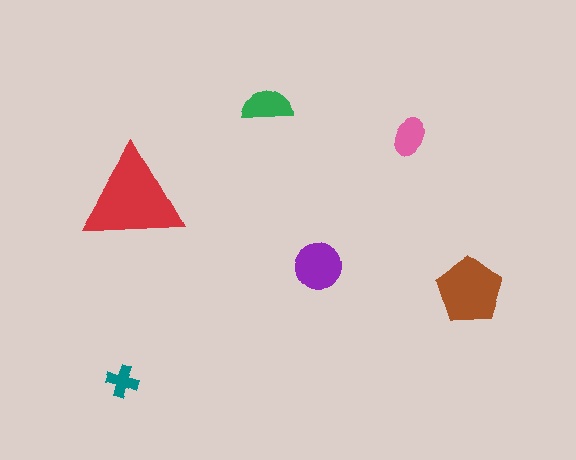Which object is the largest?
The red triangle.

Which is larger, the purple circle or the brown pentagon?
The brown pentagon.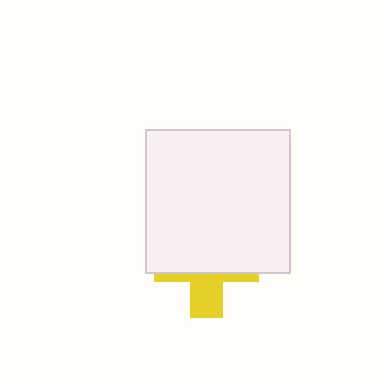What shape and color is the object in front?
The object in front is a white square.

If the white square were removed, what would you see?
You would see the complete yellow cross.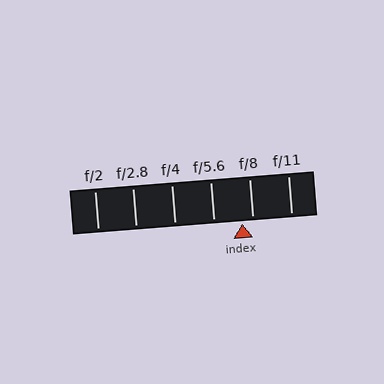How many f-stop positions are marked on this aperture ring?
There are 6 f-stop positions marked.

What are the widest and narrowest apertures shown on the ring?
The widest aperture shown is f/2 and the narrowest is f/11.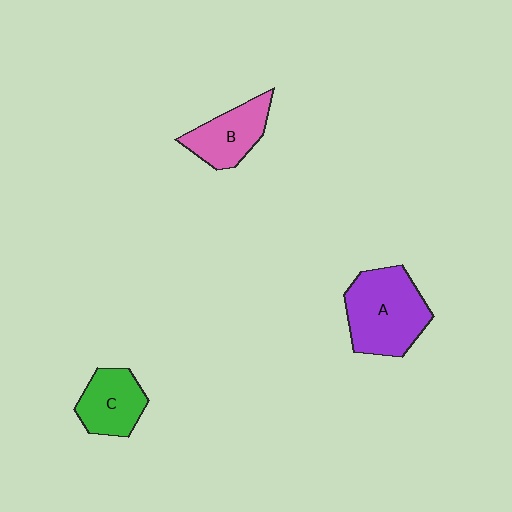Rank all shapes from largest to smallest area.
From largest to smallest: A (purple), B (pink), C (green).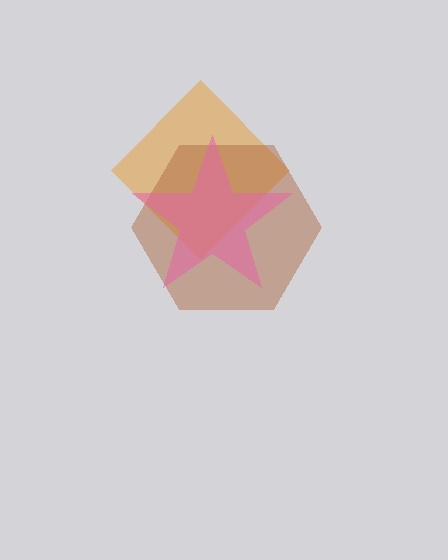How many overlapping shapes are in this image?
There are 3 overlapping shapes in the image.